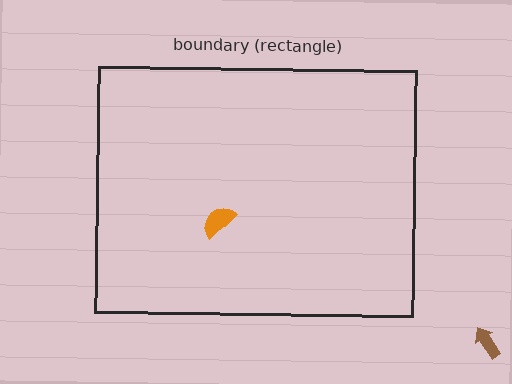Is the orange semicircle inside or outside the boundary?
Inside.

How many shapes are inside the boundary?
1 inside, 1 outside.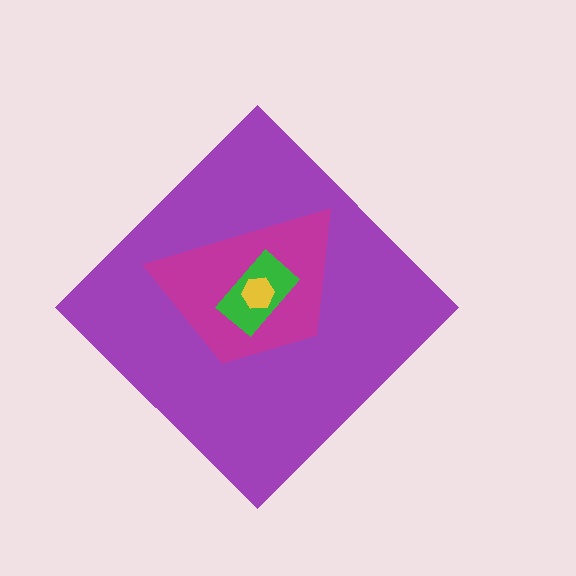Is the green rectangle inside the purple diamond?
Yes.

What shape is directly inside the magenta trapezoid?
The green rectangle.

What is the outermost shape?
The purple diamond.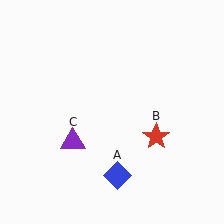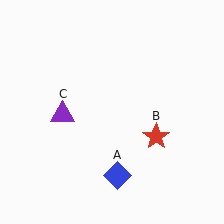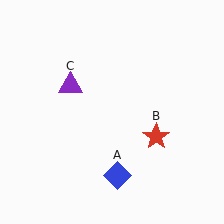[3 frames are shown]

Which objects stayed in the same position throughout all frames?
Blue diamond (object A) and red star (object B) remained stationary.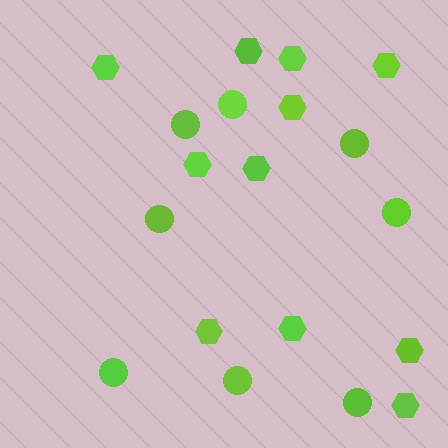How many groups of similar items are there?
There are 2 groups: one group of circles (8) and one group of hexagons (11).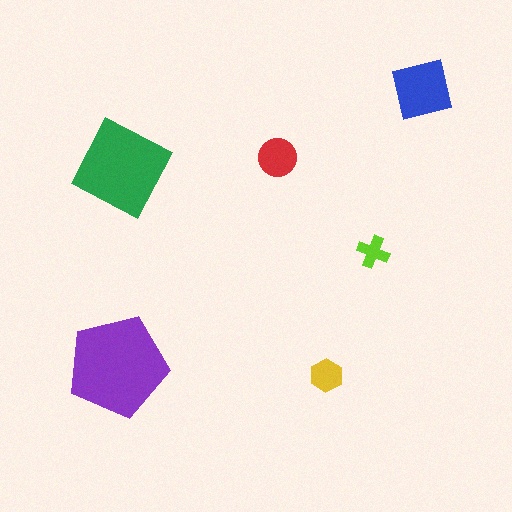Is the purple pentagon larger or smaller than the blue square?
Larger.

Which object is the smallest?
The lime cross.